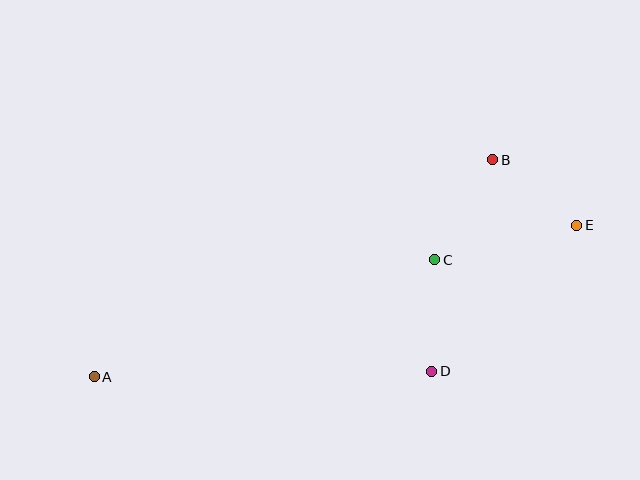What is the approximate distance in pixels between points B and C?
The distance between B and C is approximately 116 pixels.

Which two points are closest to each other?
Points B and E are closest to each other.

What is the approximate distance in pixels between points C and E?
The distance between C and E is approximately 146 pixels.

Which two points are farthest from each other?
Points A and E are farthest from each other.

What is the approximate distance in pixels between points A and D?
The distance between A and D is approximately 338 pixels.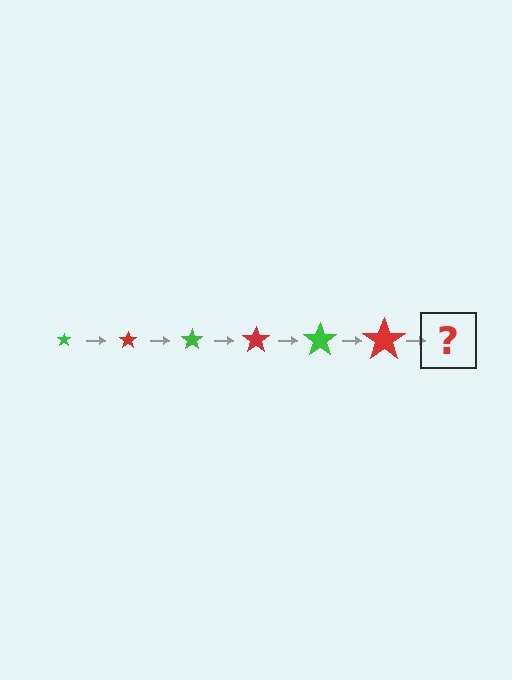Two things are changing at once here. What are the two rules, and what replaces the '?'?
The two rules are that the star grows larger each step and the color cycles through green and red. The '?' should be a green star, larger than the previous one.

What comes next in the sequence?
The next element should be a green star, larger than the previous one.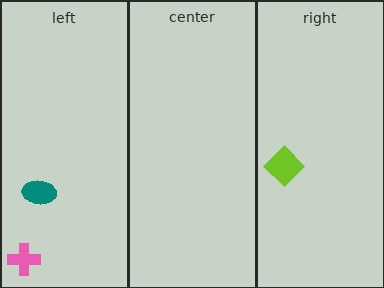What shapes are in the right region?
The lime diamond.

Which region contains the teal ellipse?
The left region.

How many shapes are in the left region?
2.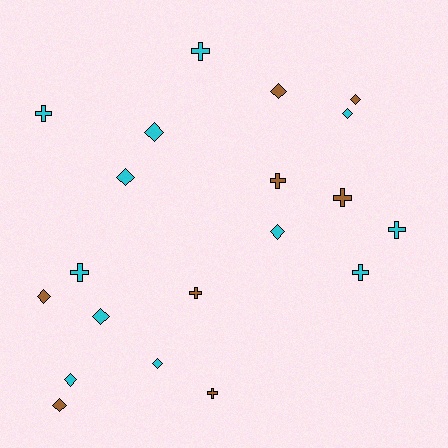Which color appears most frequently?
Cyan, with 12 objects.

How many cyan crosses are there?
There are 5 cyan crosses.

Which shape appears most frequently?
Diamond, with 11 objects.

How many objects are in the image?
There are 20 objects.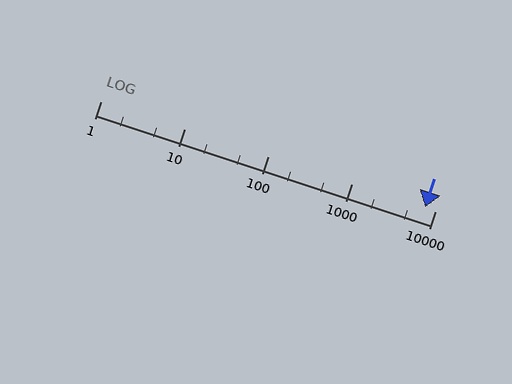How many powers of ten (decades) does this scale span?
The scale spans 4 decades, from 1 to 10000.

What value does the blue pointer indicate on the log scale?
The pointer indicates approximately 7600.